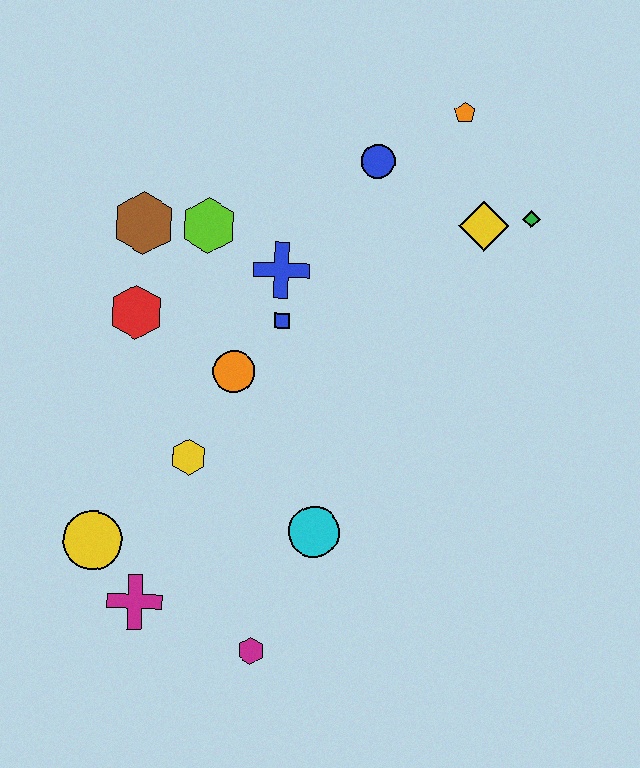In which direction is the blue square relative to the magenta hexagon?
The blue square is above the magenta hexagon.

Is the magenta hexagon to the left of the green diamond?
Yes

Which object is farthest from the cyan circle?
The orange pentagon is farthest from the cyan circle.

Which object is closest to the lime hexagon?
The brown hexagon is closest to the lime hexagon.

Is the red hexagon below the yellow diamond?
Yes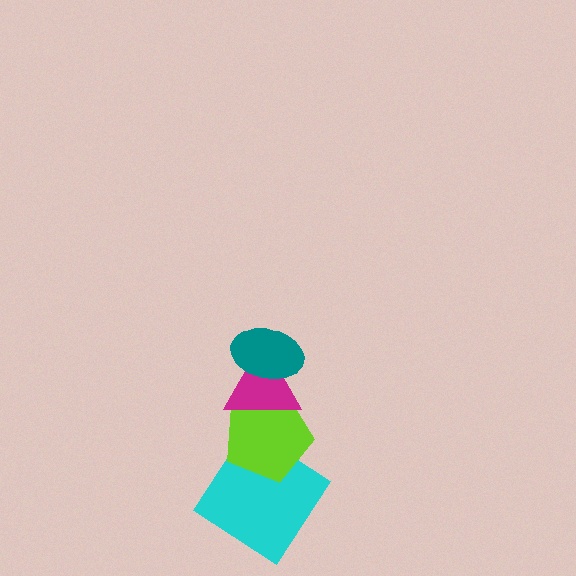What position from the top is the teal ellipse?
The teal ellipse is 1st from the top.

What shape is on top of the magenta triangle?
The teal ellipse is on top of the magenta triangle.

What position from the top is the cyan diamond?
The cyan diamond is 4th from the top.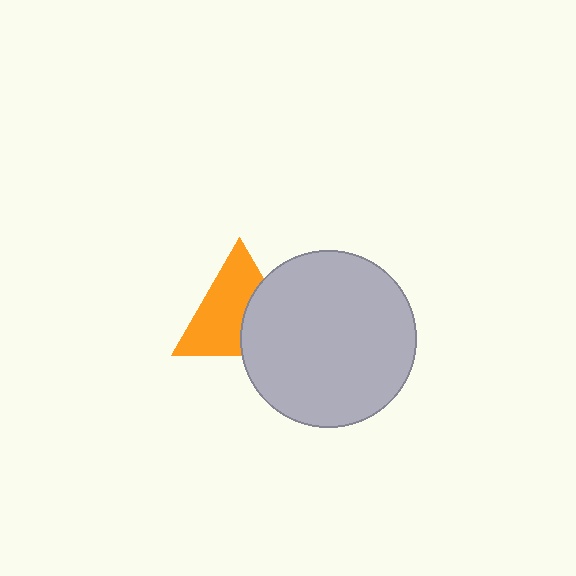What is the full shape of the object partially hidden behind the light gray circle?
The partially hidden object is an orange triangle.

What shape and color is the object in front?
The object in front is a light gray circle.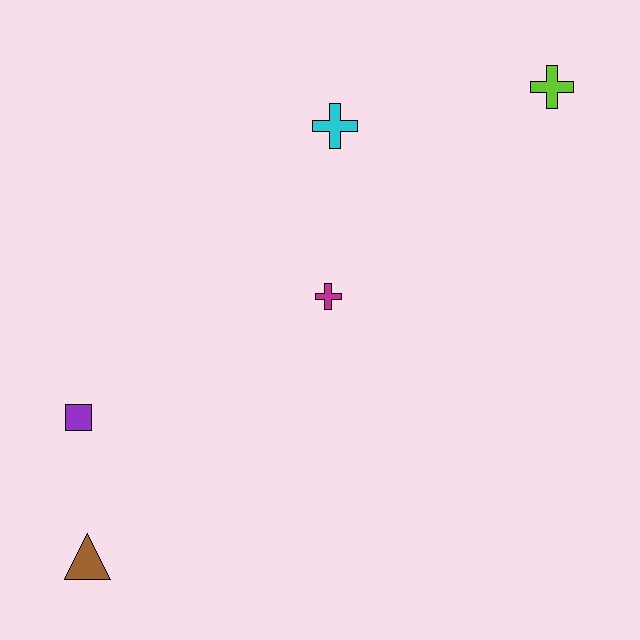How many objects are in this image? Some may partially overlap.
There are 5 objects.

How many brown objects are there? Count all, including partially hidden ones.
There is 1 brown object.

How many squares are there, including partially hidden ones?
There is 1 square.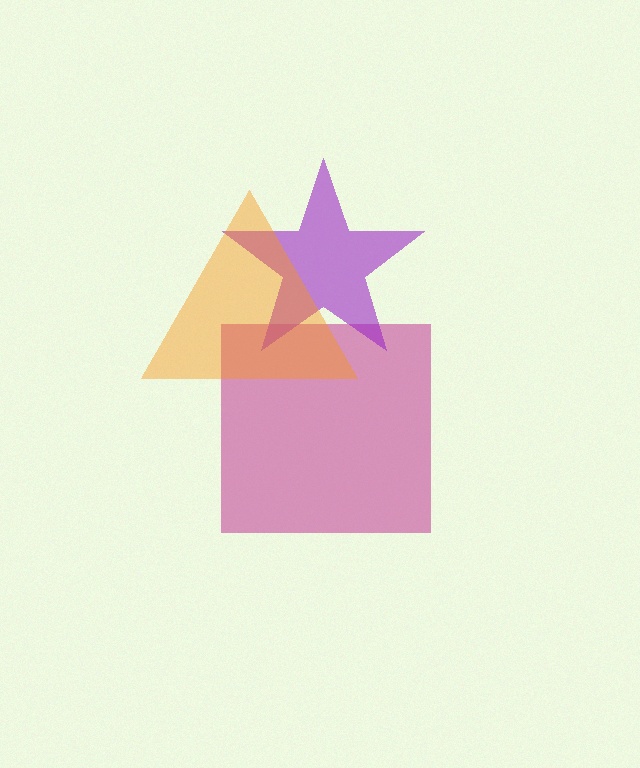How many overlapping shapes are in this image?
There are 3 overlapping shapes in the image.